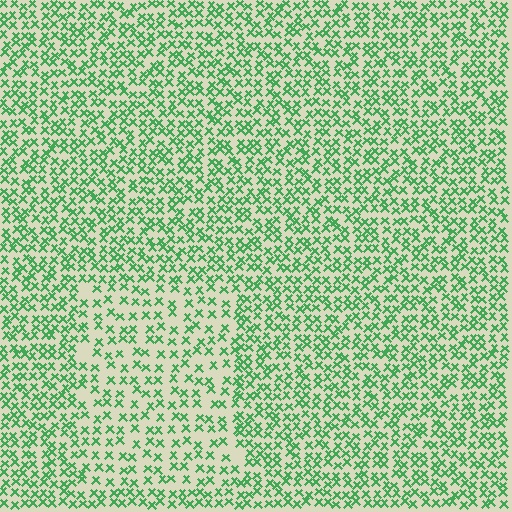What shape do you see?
I see a rectangle.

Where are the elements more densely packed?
The elements are more densely packed outside the rectangle boundary.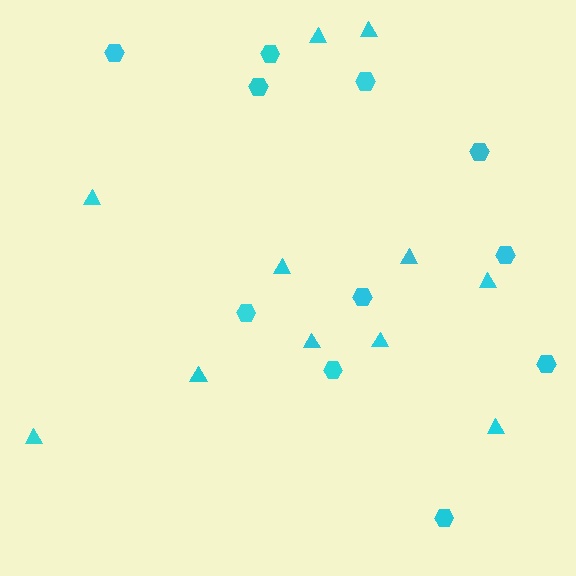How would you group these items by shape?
There are 2 groups: one group of hexagons (11) and one group of triangles (11).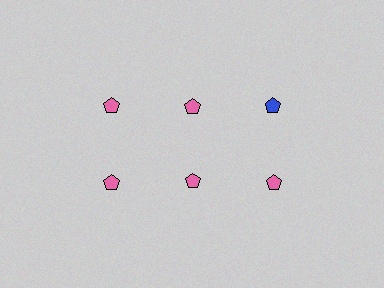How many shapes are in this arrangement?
There are 6 shapes arranged in a grid pattern.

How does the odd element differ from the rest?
It has a different color: blue instead of pink.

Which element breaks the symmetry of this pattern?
The blue pentagon in the top row, center column breaks the symmetry. All other shapes are pink pentagons.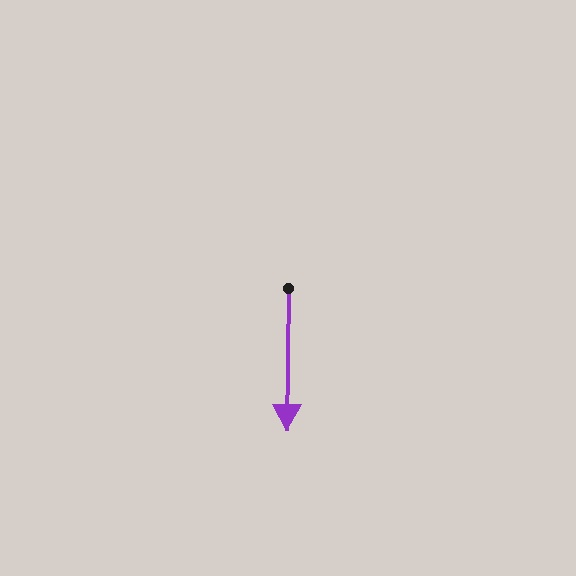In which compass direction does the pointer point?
South.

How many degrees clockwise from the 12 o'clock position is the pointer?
Approximately 180 degrees.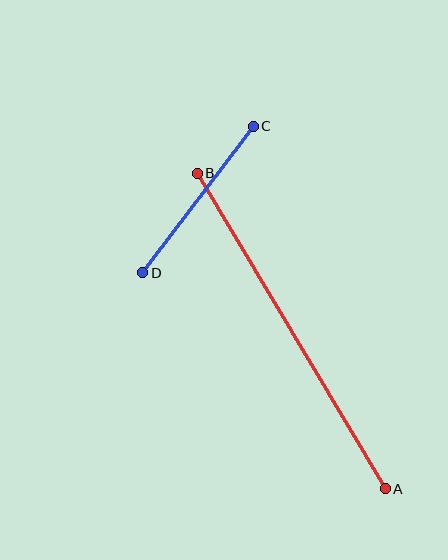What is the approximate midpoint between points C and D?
The midpoint is at approximately (198, 199) pixels.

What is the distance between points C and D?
The distance is approximately 184 pixels.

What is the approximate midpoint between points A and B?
The midpoint is at approximately (291, 331) pixels.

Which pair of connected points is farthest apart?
Points A and B are farthest apart.